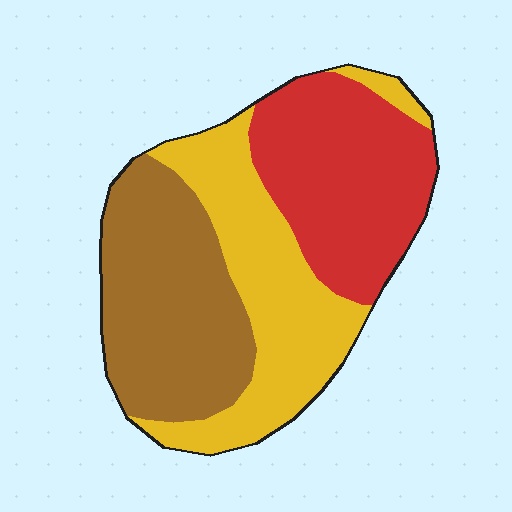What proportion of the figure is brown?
Brown covers roughly 35% of the figure.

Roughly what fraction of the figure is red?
Red takes up between a sixth and a third of the figure.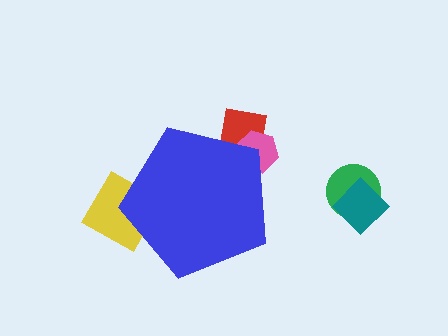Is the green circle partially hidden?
No, the green circle is fully visible.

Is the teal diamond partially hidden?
No, the teal diamond is fully visible.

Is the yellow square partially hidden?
Yes, the yellow square is partially hidden behind the blue pentagon.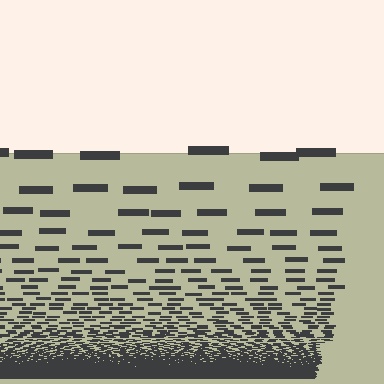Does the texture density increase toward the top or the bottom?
Density increases toward the bottom.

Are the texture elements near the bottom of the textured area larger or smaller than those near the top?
Smaller. The gradient is inverted — elements near the bottom are smaller and denser.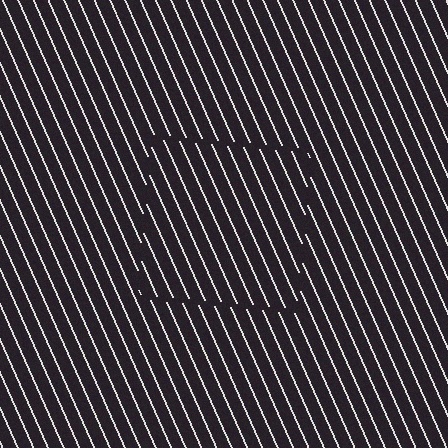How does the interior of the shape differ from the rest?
The interior of the shape contains the same grating, shifted by half a period — the contour is defined by the phase discontinuity where line-ends from the inner and outer gratings abut.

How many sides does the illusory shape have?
4 sides — the line-ends trace a square.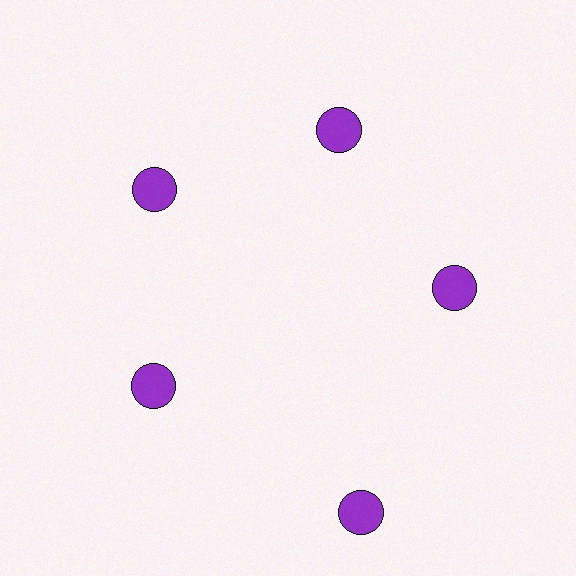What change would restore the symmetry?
The symmetry would be restored by moving it inward, back onto the ring so that all 5 circles sit at equal angles and equal distance from the center.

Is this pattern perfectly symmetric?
No. The 5 purple circles are arranged in a ring, but one element near the 5 o'clock position is pushed outward from the center, breaking the 5-fold rotational symmetry.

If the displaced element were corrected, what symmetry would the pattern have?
It would have 5-fold rotational symmetry — the pattern would map onto itself every 72 degrees.